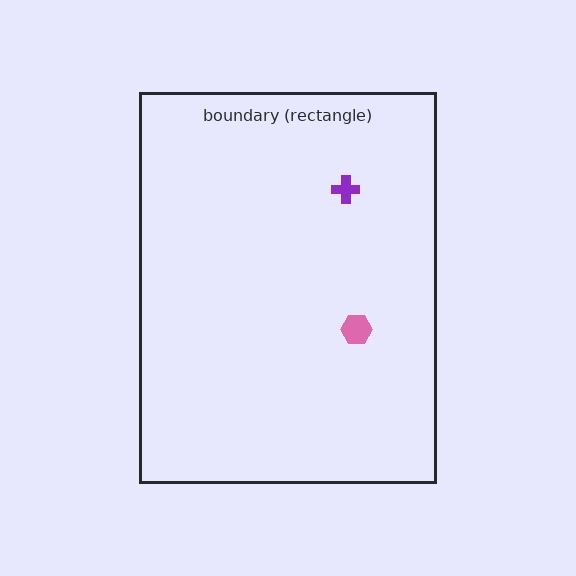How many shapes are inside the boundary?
2 inside, 0 outside.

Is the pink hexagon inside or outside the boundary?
Inside.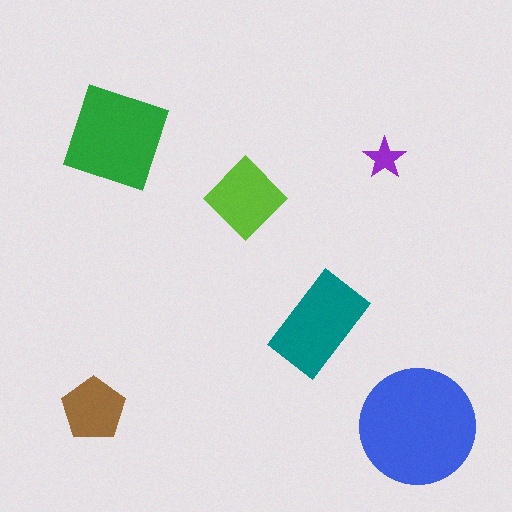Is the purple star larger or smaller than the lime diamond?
Smaller.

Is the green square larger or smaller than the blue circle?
Smaller.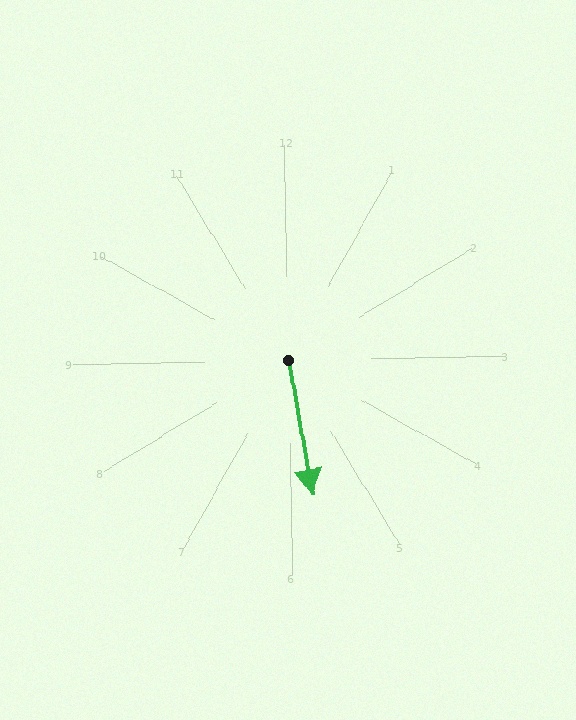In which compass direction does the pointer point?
South.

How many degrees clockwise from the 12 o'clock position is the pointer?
Approximately 171 degrees.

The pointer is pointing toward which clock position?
Roughly 6 o'clock.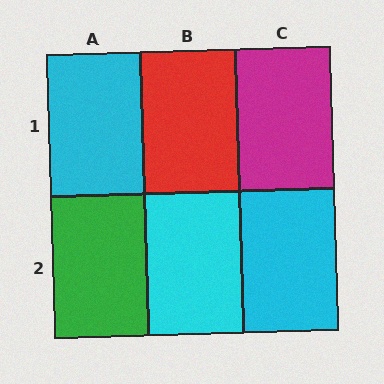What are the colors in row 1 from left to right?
Cyan, red, magenta.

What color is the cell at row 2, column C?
Cyan.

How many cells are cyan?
3 cells are cyan.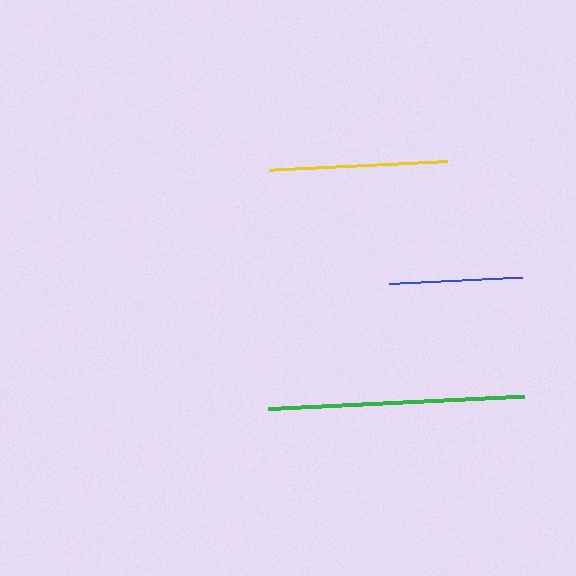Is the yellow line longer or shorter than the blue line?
The yellow line is longer than the blue line.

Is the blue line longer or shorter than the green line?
The green line is longer than the blue line.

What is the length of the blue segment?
The blue segment is approximately 133 pixels long.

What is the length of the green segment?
The green segment is approximately 257 pixels long.